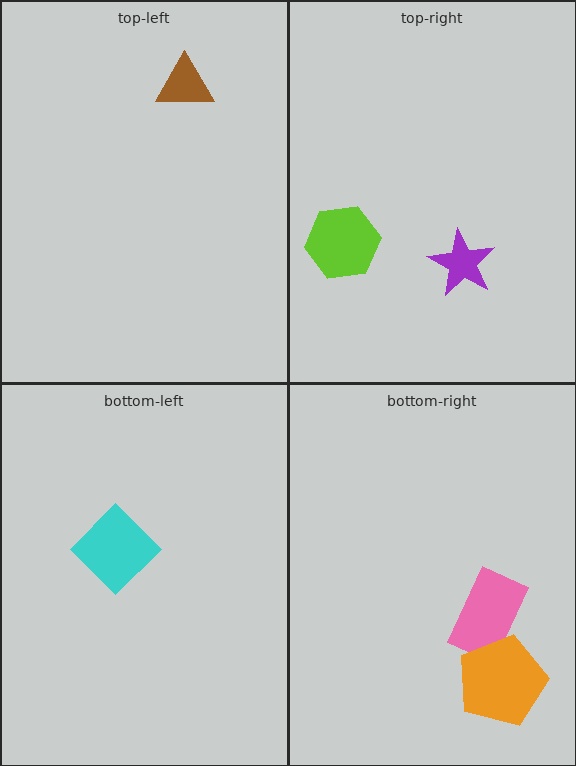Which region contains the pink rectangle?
The bottom-right region.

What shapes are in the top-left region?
The brown triangle.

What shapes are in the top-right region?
The lime hexagon, the purple star.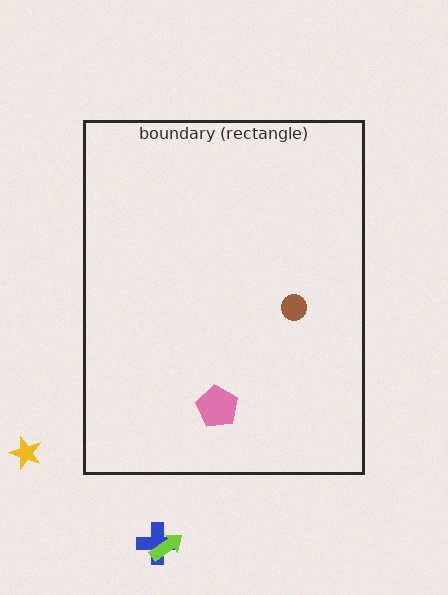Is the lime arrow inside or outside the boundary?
Outside.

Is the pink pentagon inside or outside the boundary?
Inside.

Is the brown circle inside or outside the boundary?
Inside.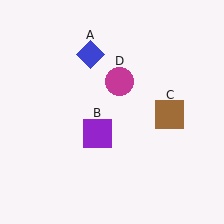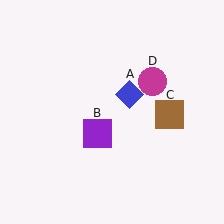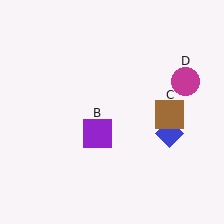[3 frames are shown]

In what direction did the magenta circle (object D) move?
The magenta circle (object D) moved right.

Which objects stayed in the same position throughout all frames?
Purple square (object B) and brown square (object C) remained stationary.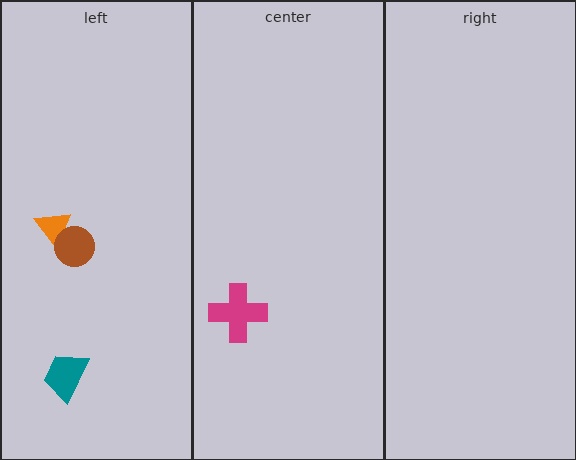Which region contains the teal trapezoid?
The left region.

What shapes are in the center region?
The magenta cross.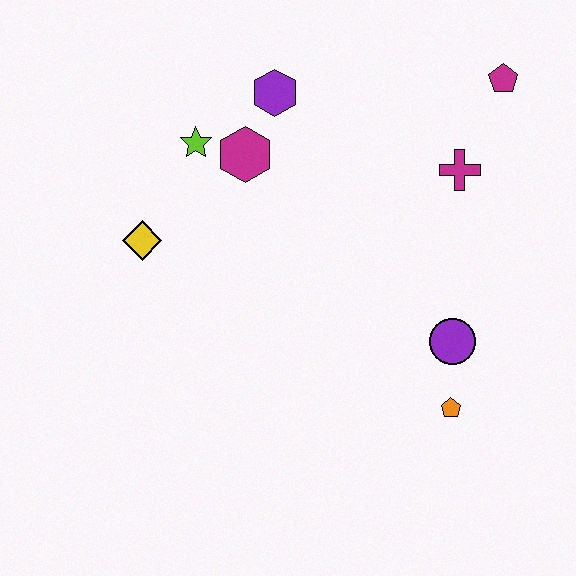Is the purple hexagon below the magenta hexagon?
No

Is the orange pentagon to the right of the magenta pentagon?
No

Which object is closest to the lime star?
The magenta hexagon is closest to the lime star.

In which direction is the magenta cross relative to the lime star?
The magenta cross is to the right of the lime star.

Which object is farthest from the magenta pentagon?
The yellow diamond is farthest from the magenta pentagon.